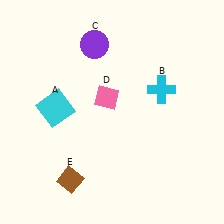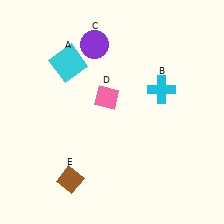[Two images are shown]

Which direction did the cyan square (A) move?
The cyan square (A) moved up.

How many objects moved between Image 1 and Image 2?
1 object moved between the two images.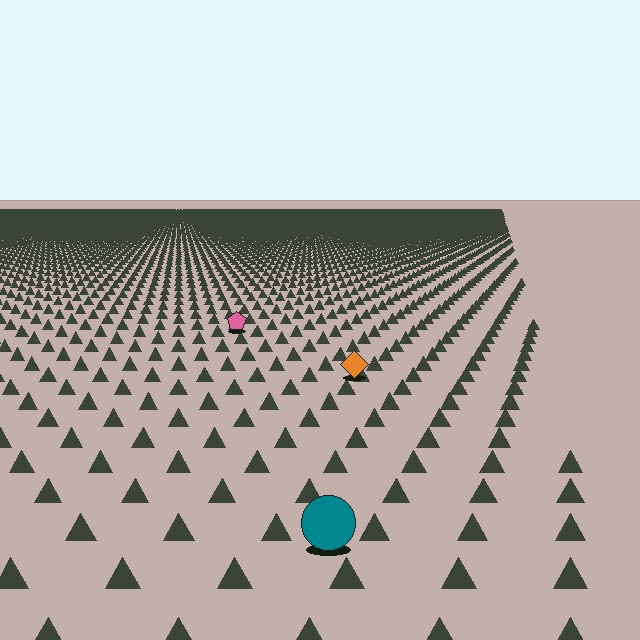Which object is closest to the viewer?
The teal circle is closest. The texture marks near it are larger and more spread out.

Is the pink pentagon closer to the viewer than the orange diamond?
No. The orange diamond is closer — you can tell from the texture gradient: the ground texture is coarser near it.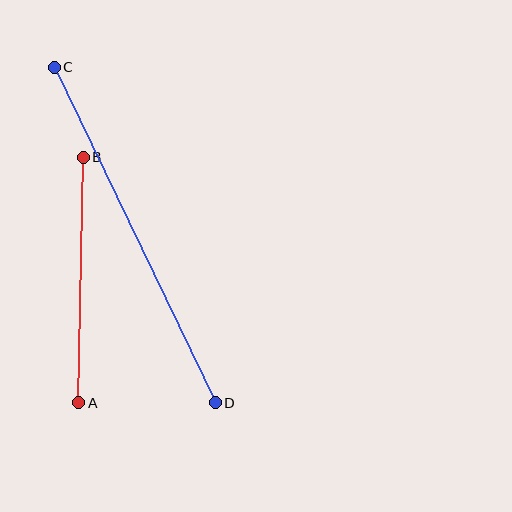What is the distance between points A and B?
The distance is approximately 245 pixels.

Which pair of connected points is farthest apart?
Points C and D are farthest apart.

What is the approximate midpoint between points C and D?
The midpoint is at approximately (135, 235) pixels.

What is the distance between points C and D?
The distance is approximately 372 pixels.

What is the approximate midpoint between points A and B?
The midpoint is at approximately (81, 280) pixels.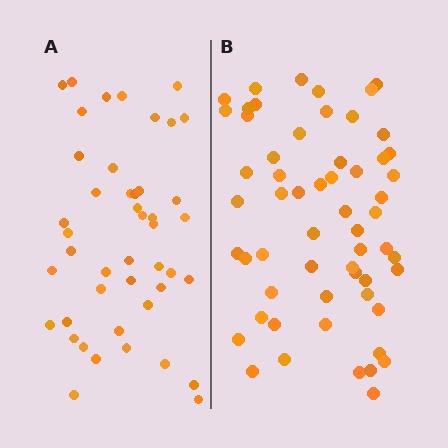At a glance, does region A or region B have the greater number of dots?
Region B (the right region) has more dots.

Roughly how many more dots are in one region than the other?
Region B has approximately 15 more dots than region A.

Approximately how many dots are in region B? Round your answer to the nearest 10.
About 60 dots. (The exact count is 58, which rounds to 60.)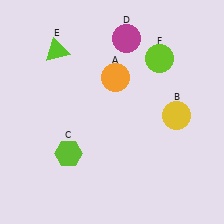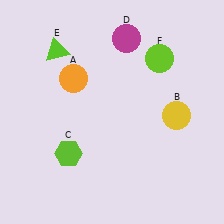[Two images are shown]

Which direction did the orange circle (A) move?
The orange circle (A) moved left.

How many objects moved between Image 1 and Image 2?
1 object moved between the two images.